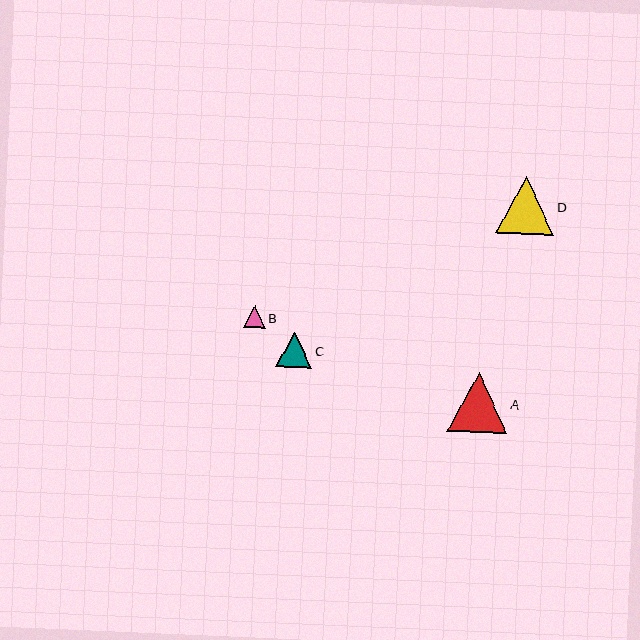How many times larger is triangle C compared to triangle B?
Triangle C is approximately 1.6 times the size of triangle B.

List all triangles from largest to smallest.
From largest to smallest: A, D, C, B.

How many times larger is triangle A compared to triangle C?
Triangle A is approximately 1.7 times the size of triangle C.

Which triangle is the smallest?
Triangle B is the smallest with a size of approximately 22 pixels.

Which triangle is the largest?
Triangle A is the largest with a size of approximately 60 pixels.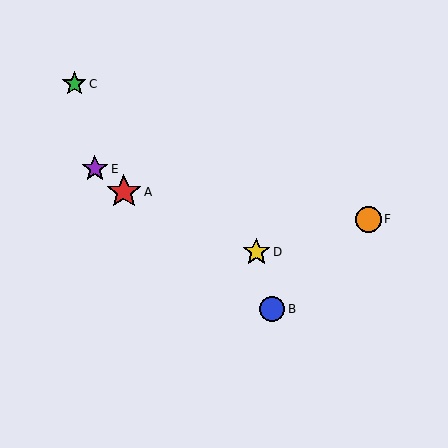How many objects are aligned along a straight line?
3 objects (A, B, E) are aligned along a straight line.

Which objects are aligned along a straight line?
Objects A, B, E are aligned along a straight line.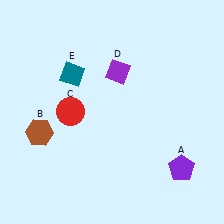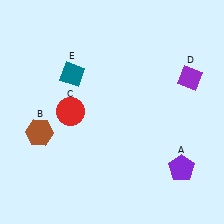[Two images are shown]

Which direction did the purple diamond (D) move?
The purple diamond (D) moved right.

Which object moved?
The purple diamond (D) moved right.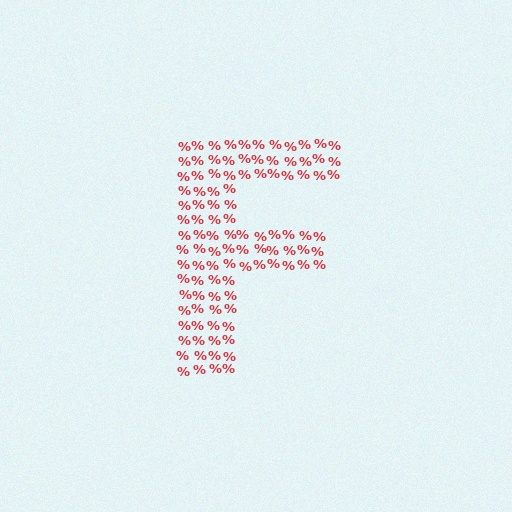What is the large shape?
The large shape is the letter F.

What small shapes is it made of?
It is made of small percent signs.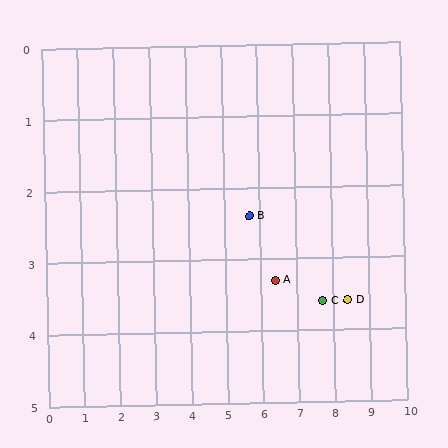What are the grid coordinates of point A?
Point A is at approximately (6.4, 3.3).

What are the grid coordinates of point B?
Point B is at approximately (5.7, 2.4).